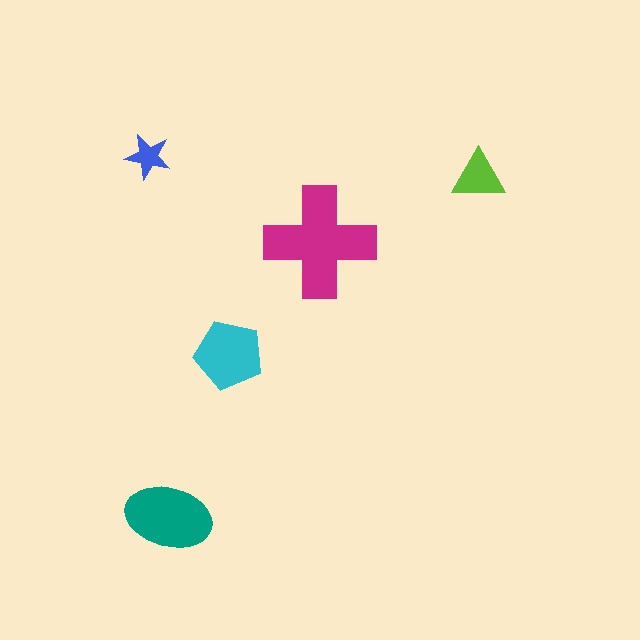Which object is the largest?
The magenta cross.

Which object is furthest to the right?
The lime triangle is rightmost.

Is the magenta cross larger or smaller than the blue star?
Larger.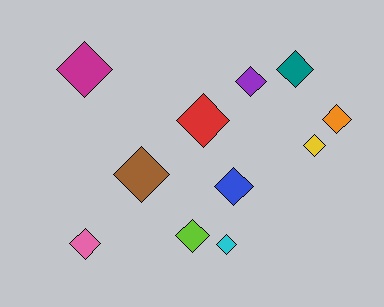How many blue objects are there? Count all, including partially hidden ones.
There is 1 blue object.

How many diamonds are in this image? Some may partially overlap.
There are 11 diamonds.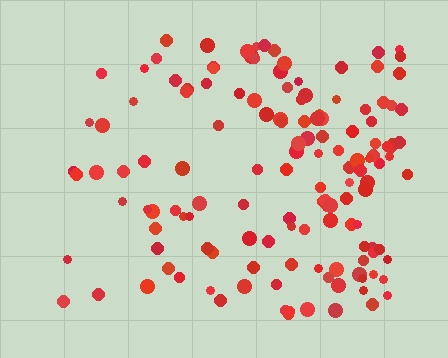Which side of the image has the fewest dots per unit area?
The left.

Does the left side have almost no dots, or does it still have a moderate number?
Still a moderate number, just noticeably fewer than the right.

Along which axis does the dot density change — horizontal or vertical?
Horizontal.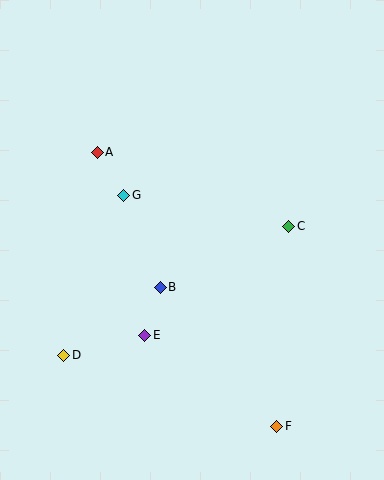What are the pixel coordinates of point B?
Point B is at (160, 287).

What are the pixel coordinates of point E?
Point E is at (145, 335).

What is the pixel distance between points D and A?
The distance between D and A is 205 pixels.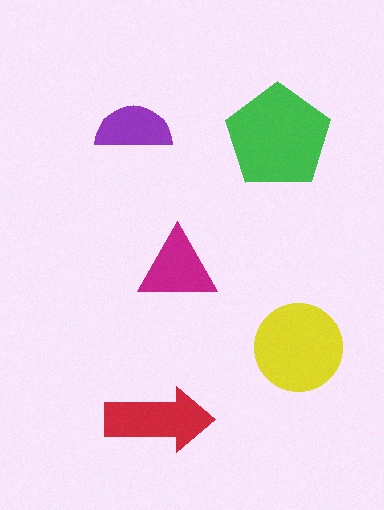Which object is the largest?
The green pentagon.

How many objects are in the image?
There are 5 objects in the image.